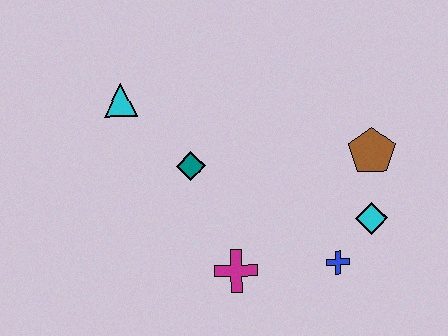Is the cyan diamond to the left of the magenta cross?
No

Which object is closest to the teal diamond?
The cyan triangle is closest to the teal diamond.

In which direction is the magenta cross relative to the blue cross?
The magenta cross is to the left of the blue cross.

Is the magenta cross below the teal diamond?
Yes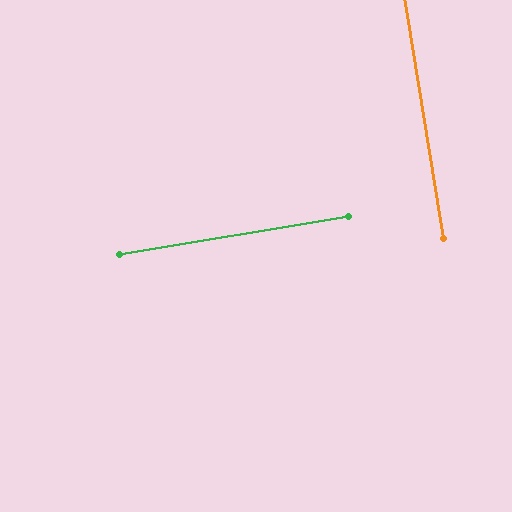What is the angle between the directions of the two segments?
Approximately 90 degrees.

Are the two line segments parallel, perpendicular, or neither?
Perpendicular — they meet at approximately 90°.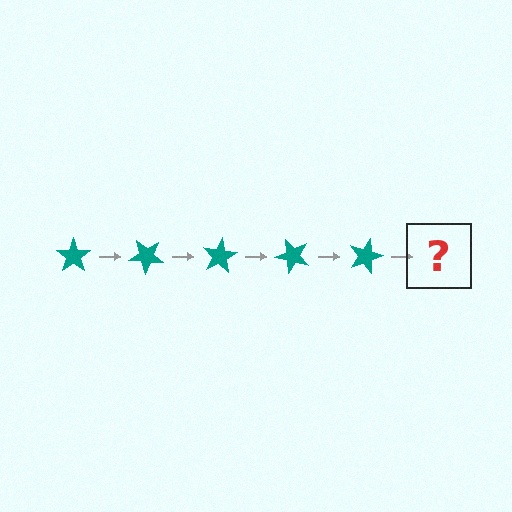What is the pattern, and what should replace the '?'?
The pattern is that the star rotates 40 degrees each step. The '?' should be a teal star rotated 200 degrees.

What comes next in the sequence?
The next element should be a teal star rotated 200 degrees.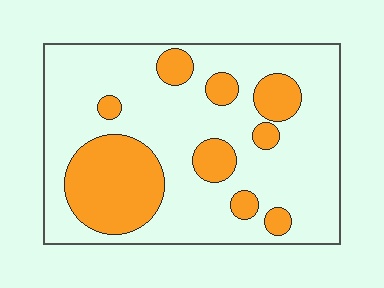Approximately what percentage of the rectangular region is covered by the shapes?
Approximately 25%.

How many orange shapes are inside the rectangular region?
9.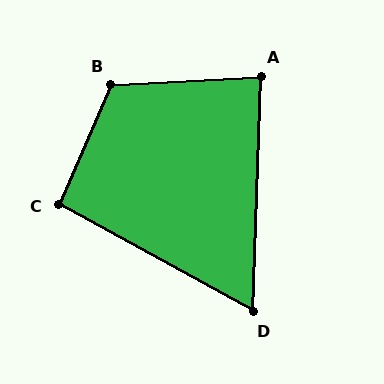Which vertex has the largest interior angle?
B, at approximately 117 degrees.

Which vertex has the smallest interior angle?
D, at approximately 63 degrees.